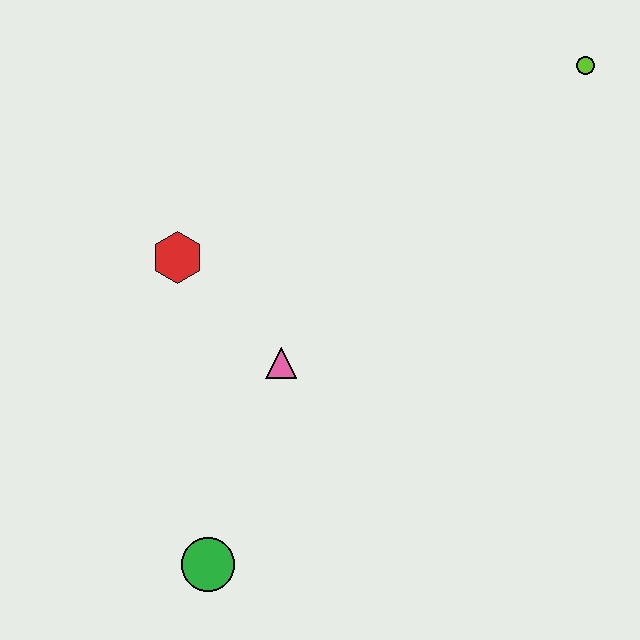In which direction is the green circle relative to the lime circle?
The green circle is below the lime circle.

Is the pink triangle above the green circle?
Yes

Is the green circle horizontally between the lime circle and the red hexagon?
Yes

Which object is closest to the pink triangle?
The red hexagon is closest to the pink triangle.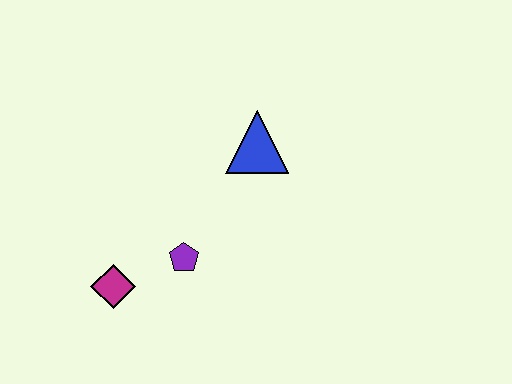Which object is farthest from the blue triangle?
The magenta diamond is farthest from the blue triangle.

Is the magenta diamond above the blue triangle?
No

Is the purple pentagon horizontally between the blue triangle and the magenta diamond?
Yes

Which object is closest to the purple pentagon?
The magenta diamond is closest to the purple pentagon.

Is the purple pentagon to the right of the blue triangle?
No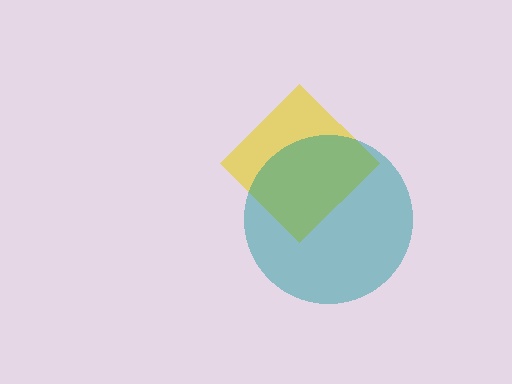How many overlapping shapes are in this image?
There are 2 overlapping shapes in the image.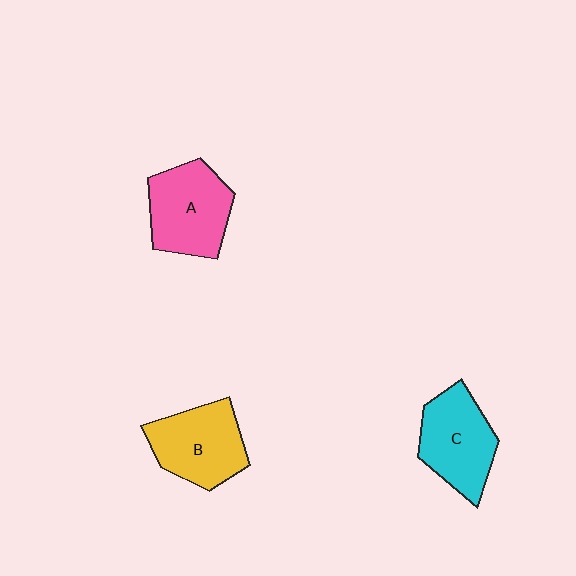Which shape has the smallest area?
Shape B (yellow).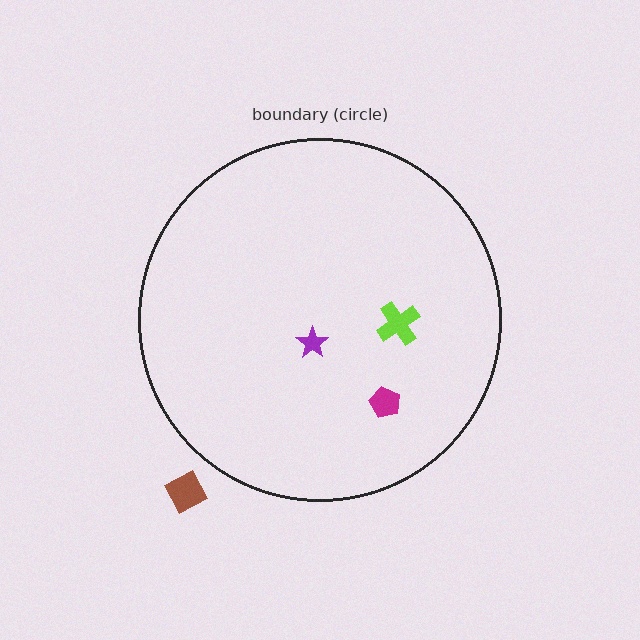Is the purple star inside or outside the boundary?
Inside.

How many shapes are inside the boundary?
3 inside, 1 outside.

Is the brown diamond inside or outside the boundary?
Outside.